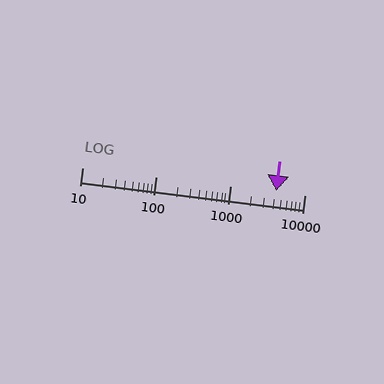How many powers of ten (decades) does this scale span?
The scale spans 3 decades, from 10 to 10000.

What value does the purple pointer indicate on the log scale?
The pointer indicates approximately 4100.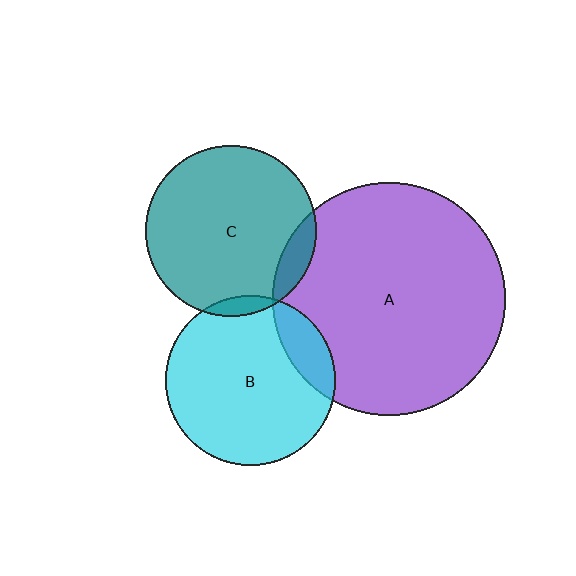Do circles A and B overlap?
Yes.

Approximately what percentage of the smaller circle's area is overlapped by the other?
Approximately 15%.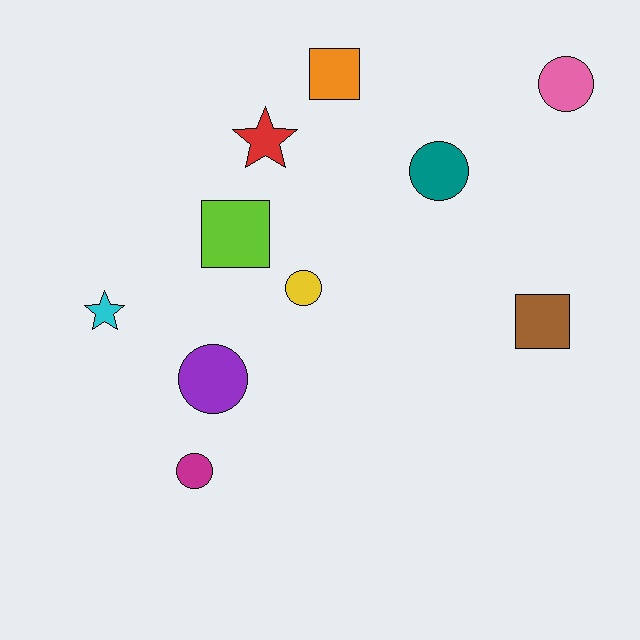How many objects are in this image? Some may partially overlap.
There are 10 objects.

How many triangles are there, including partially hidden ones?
There are no triangles.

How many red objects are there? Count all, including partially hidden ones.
There is 1 red object.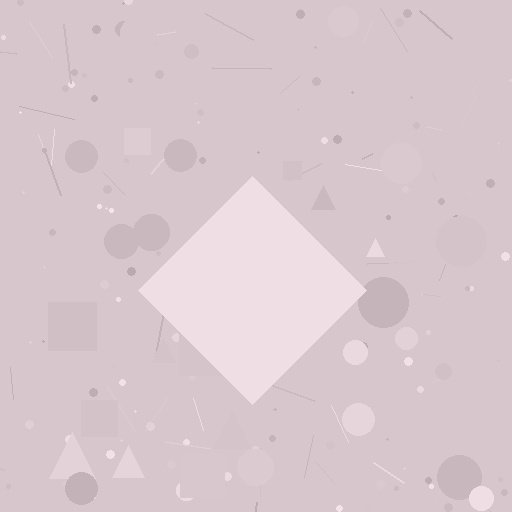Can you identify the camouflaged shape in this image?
The camouflaged shape is a diamond.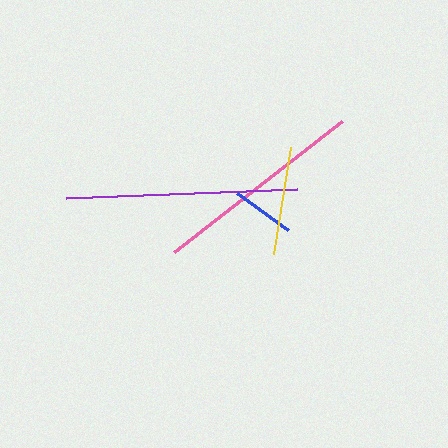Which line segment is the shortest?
The blue line is the shortest at approximately 63 pixels.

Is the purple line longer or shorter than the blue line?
The purple line is longer than the blue line.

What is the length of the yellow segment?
The yellow segment is approximately 109 pixels long.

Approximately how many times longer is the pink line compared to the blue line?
The pink line is approximately 3.4 times the length of the blue line.